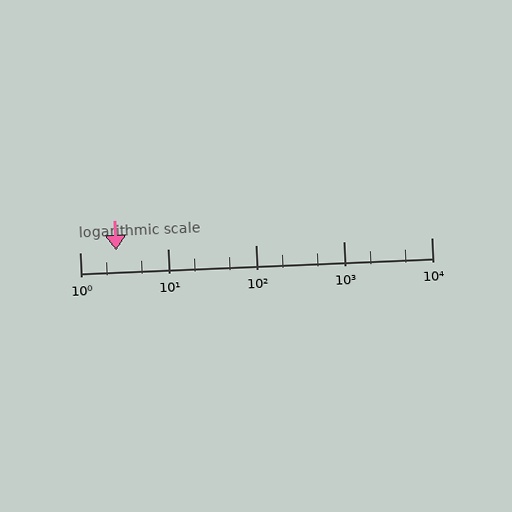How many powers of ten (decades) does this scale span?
The scale spans 4 decades, from 1 to 10000.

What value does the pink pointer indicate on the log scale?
The pointer indicates approximately 2.6.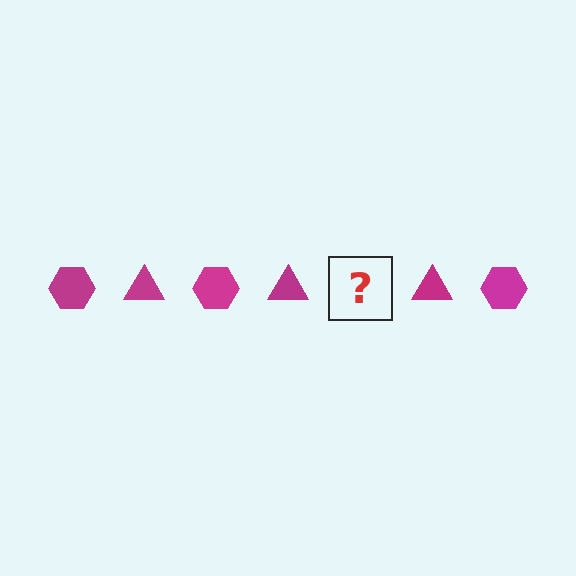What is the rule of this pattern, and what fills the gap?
The rule is that the pattern cycles through hexagon, triangle shapes in magenta. The gap should be filled with a magenta hexagon.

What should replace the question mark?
The question mark should be replaced with a magenta hexagon.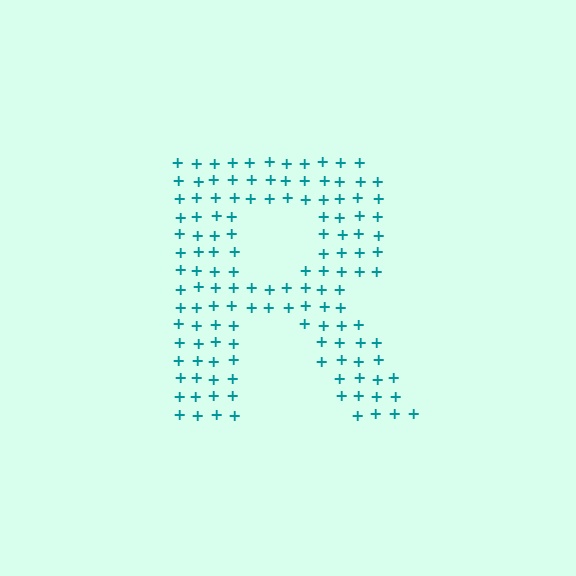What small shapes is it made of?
It is made of small plus signs.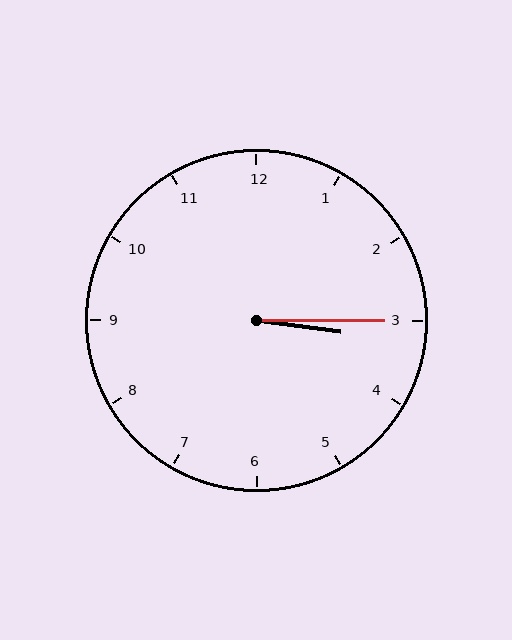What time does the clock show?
3:15.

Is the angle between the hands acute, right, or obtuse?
It is acute.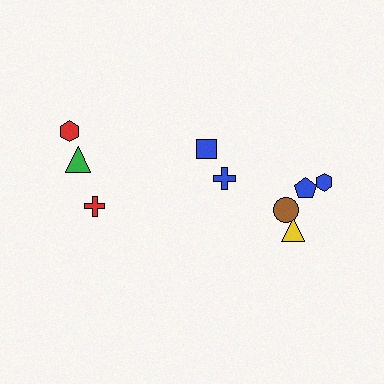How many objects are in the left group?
There are 3 objects.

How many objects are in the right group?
There are 6 objects.